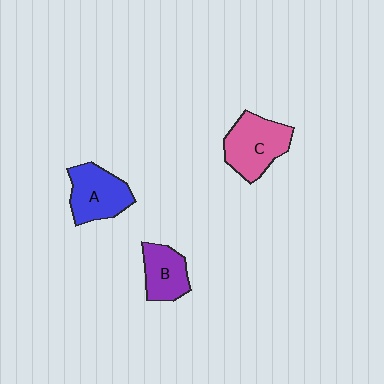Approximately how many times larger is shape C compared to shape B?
Approximately 1.4 times.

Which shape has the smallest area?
Shape B (purple).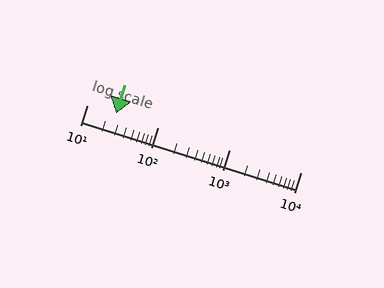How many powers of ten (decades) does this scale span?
The scale spans 3 decades, from 10 to 10000.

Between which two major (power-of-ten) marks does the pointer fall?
The pointer is between 10 and 100.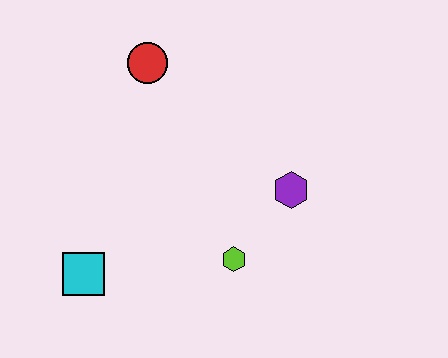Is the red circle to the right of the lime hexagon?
No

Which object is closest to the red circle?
The purple hexagon is closest to the red circle.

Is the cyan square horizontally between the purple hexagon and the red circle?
No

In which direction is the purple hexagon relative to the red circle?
The purple hexagon is to the right of the red circle.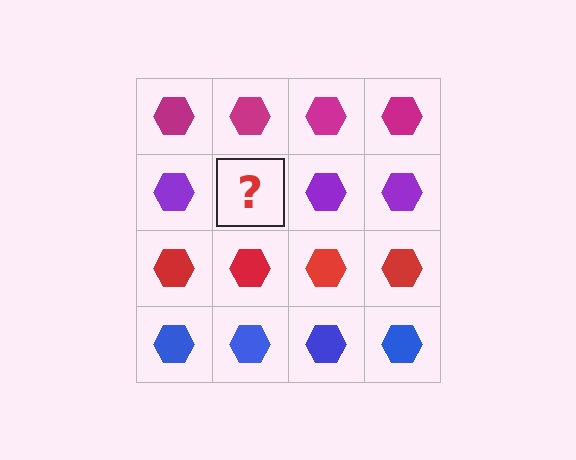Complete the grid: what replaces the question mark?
The question mark should be replaced with a purple hexagon.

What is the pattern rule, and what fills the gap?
The rule is that each row has a consistent color. The gap should be filled with a purple hexagon.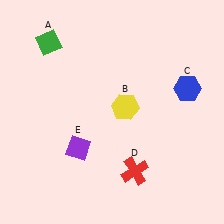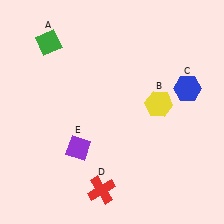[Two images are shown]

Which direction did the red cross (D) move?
The red cross (D) moved left.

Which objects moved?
The objects that moved are: the yellow hexagon (B), the red cross (D).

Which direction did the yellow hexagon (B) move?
The yellow hexagon (B) moved right.